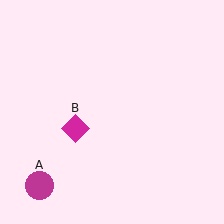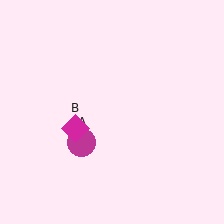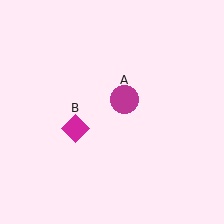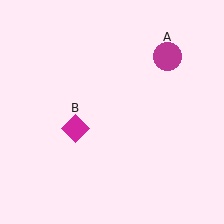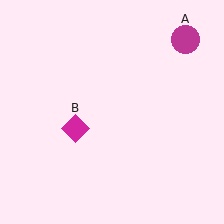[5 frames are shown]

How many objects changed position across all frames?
1 object changed position: magenta circle (object A).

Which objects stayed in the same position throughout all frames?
Magenta diamond (object B) remained stationary.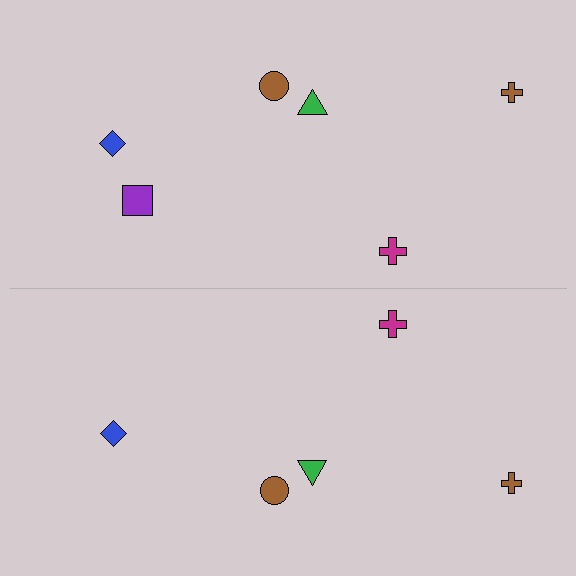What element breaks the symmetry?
A purple square is missing from the bottom side.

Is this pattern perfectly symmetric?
No, the pattern is not perfectly symmetric. A purple square is missing from the bottom side.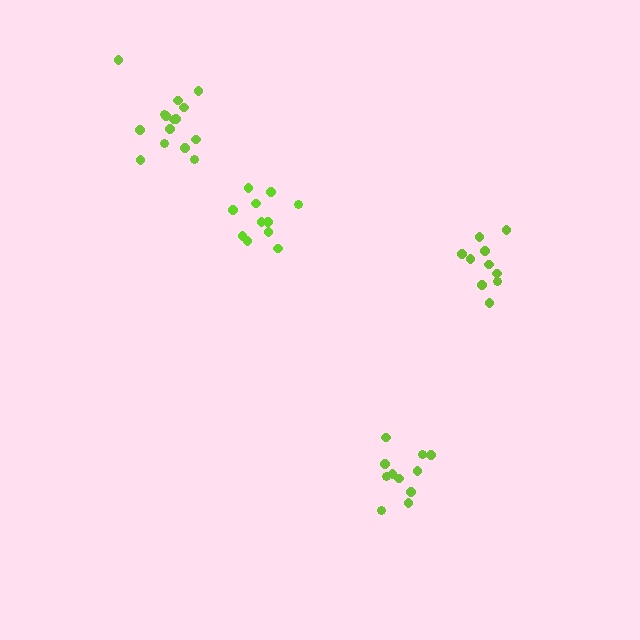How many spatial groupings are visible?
There are 4 spatial groupings.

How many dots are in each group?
Group 1: 11 dots, Group 2: 11 dots, Group 3: 10 dots, Group 4: 15 dots (47 total).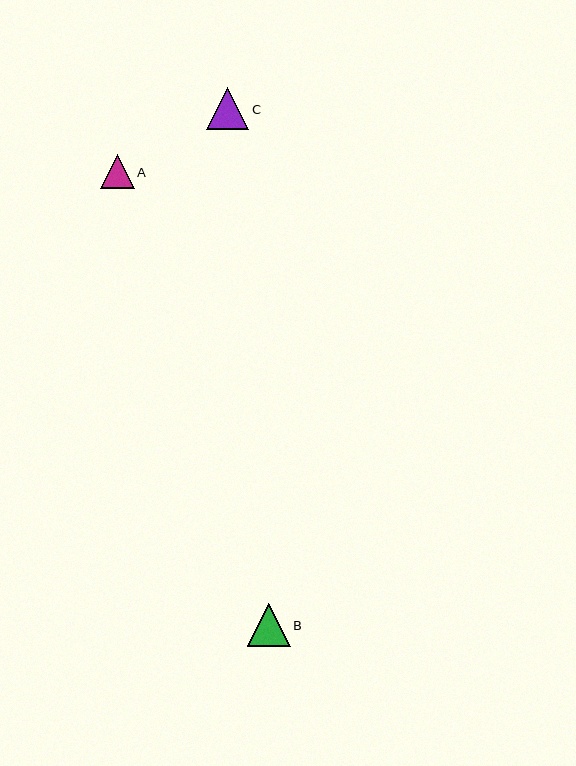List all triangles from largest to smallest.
From largest to smallest: B, C, A.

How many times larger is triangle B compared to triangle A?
Triangle B is approximately 1.3 times the size of triangle A.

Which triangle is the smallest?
Triangle A is the smallest with a size of approximately 34 pixels.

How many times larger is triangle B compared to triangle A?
Triangle B is approximately 1.3 times the size of triangle A.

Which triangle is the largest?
Triangle B is the largest with a size of approximately 43 pixels.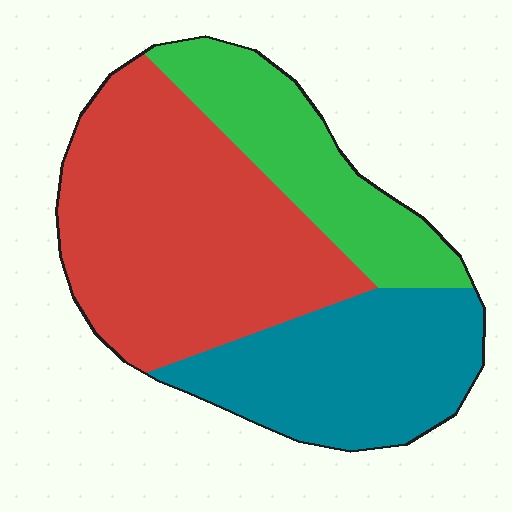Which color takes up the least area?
Green, at roughly 20%.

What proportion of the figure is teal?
Teal covers about 30% of the figure.